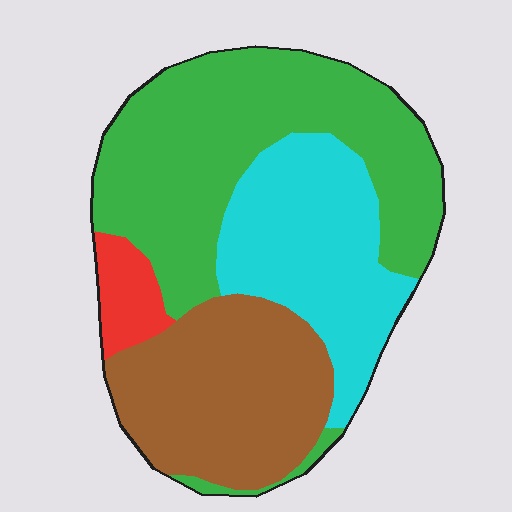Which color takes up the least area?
Red, at roughly 5%.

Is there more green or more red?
Green.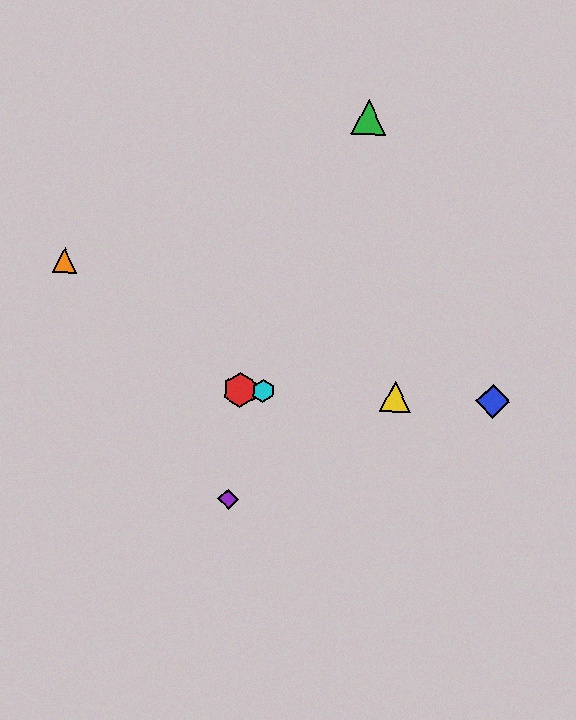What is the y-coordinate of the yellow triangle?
The yellow triangle is at y≈397.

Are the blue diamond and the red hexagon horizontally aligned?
Yes, both are at y≈401.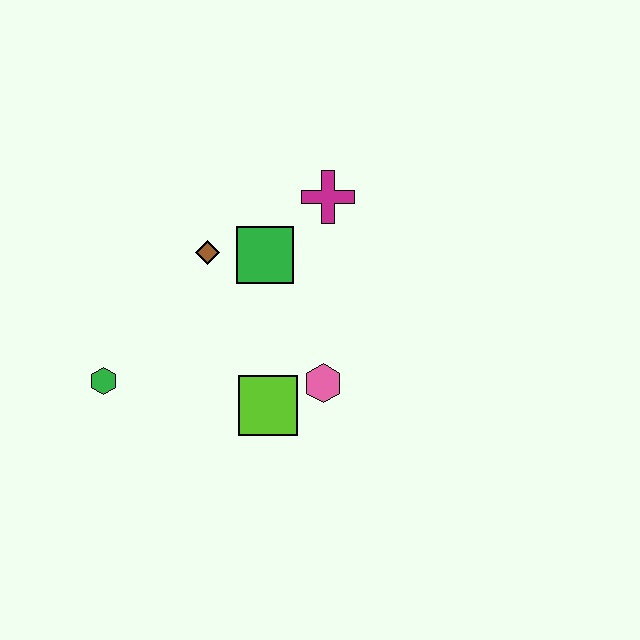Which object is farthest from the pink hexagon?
The green hexagon is farthest from the pink hexagon.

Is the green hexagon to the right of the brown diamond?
No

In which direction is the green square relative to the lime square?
The green square is above the lime square.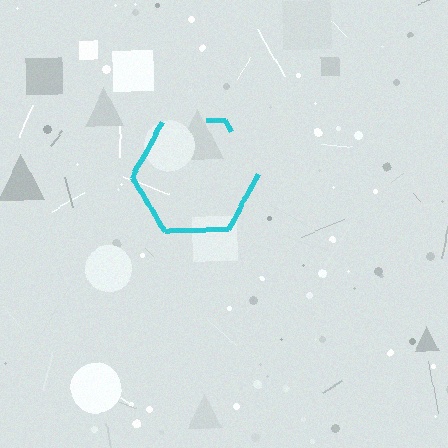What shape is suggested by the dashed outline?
The dashed outline suggests a hexagon.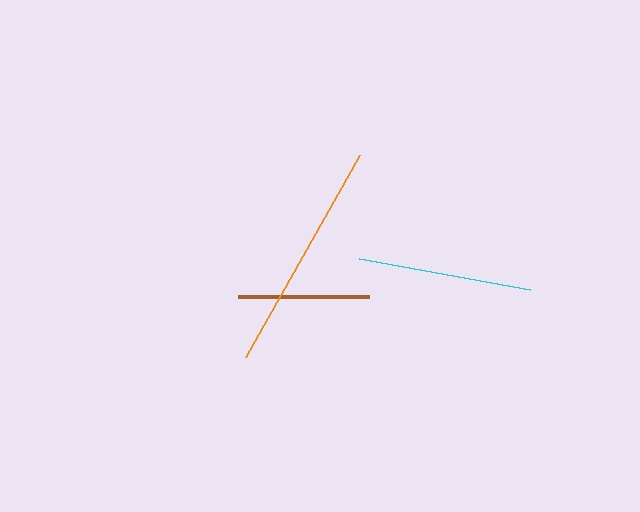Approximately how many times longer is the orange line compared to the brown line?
The orange line is approximately 1.8 times the length of the brown line.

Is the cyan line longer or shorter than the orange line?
The orange line is longer than the cyan line.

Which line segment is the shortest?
The brown line is the shortest at approximately 132 pixels.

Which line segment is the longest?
The orange line is the longest at approximately 232 pixels.